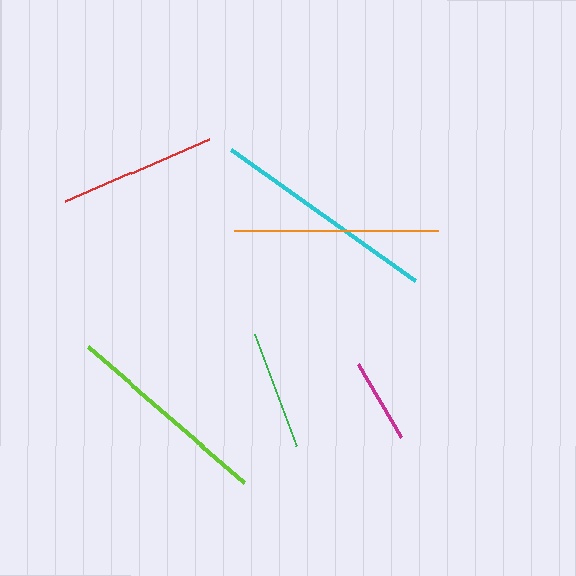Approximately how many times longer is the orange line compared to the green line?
The orange line is approximately 1.7 times the length of the green line.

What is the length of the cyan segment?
The cyan segment is approximately 226 pixels long.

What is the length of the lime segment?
The lime segment is approximately 208 pixels long.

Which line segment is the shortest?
The magenta line is the shortest at approximately 85 pixels.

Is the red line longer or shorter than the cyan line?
The cyan line is longer than the red line.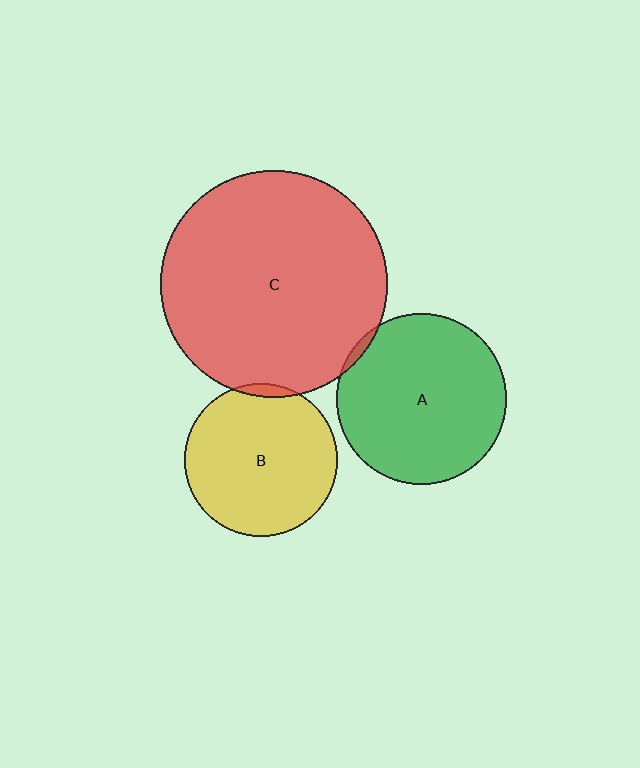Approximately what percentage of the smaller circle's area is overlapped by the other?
Approximately 5%.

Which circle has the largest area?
Circle C (red).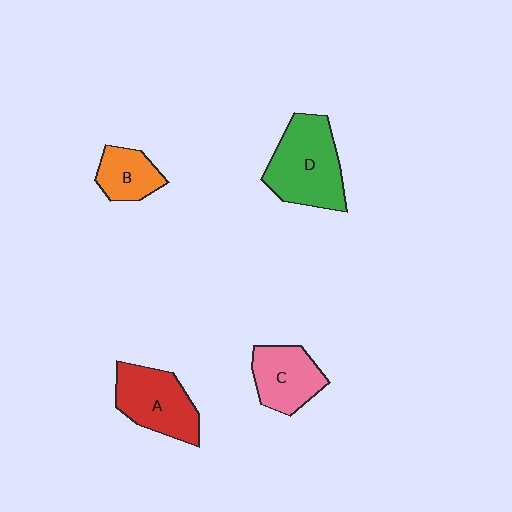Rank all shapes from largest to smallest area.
From largest to smallest: D (green), A (red), C (pink), B (orange).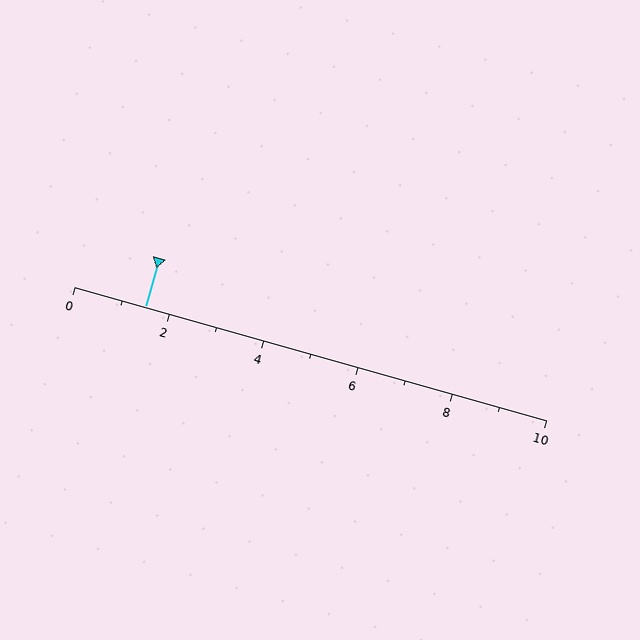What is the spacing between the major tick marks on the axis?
The major ticks are spaced 2 apart.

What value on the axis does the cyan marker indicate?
The marker indicates approximately 1.5.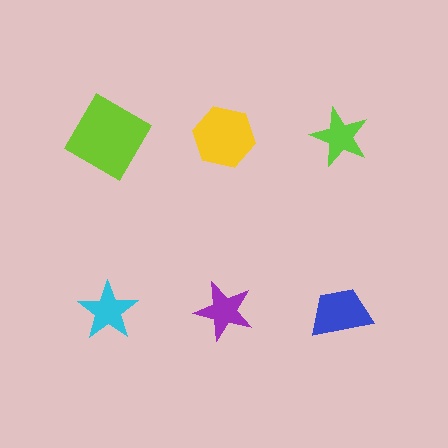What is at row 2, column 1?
A cyan star.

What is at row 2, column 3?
A blue trapezoid.